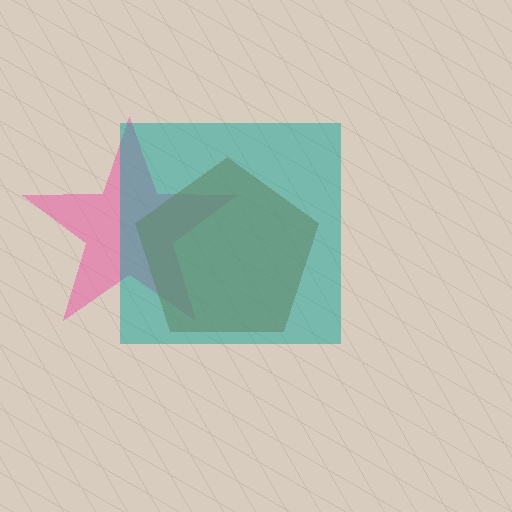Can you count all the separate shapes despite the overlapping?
Yes, there are 3 separate shapes.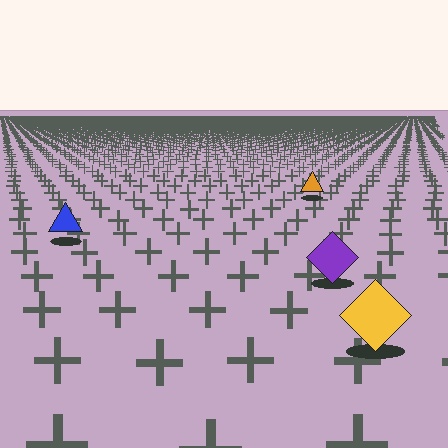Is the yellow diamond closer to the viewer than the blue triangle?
Yes. The yellow diamond is closer — you can tell from the texture gradient: the ground texture is coarser near it.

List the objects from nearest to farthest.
From nearest to farthest: the yellow diamond, the purple diamond, the blue triangle, the orange triangle.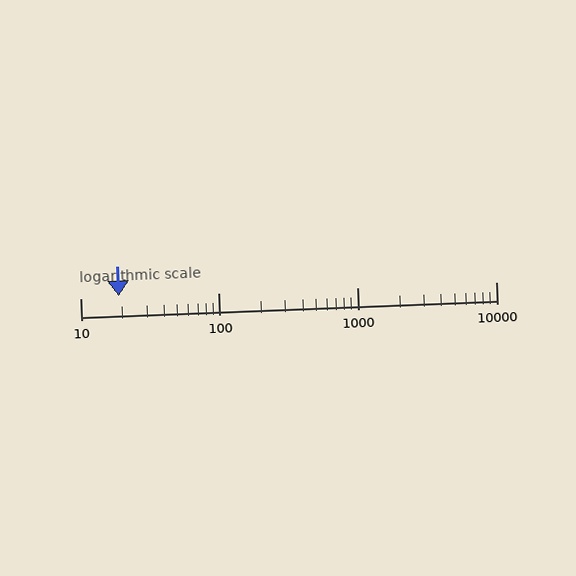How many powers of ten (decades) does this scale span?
The scale spans 3 decades, from 10 to 10000.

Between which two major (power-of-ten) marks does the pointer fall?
The pointer is between 10 and 100.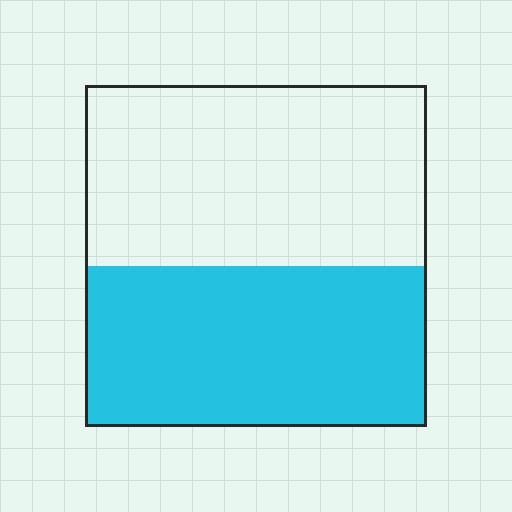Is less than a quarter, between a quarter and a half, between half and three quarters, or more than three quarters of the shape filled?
Between a quarter and a half.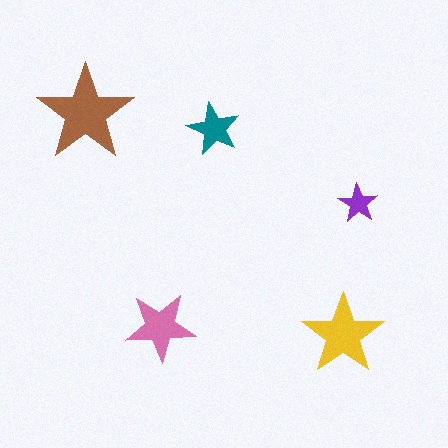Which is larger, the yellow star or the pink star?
The yellow one.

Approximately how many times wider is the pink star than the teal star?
About 1.5 times wider.